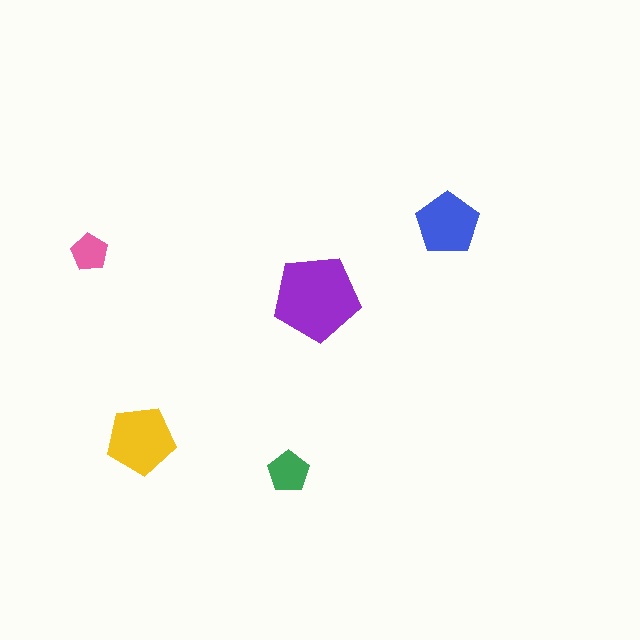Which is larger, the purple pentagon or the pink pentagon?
The purple one.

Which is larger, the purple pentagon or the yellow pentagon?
The purple one.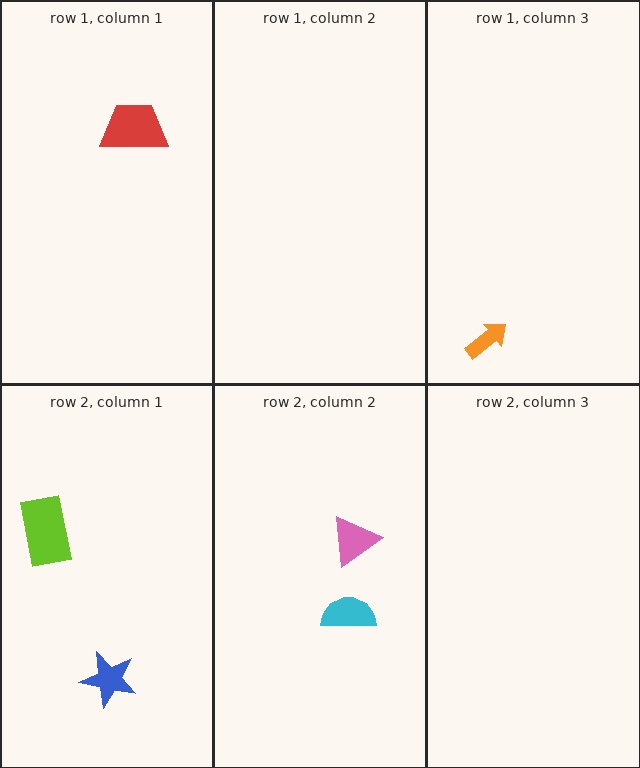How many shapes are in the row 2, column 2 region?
2.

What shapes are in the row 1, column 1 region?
The red trapezoid.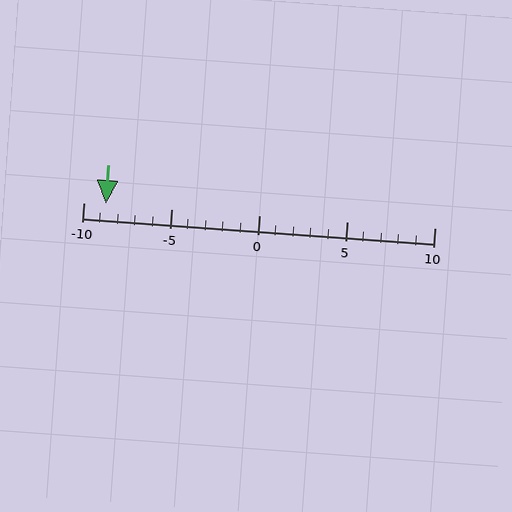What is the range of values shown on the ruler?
The ruler shows values from -10 to 10.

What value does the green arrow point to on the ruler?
The green arrow points to approximately -9.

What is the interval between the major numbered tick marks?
The major tick marks are spaced 5 units apart.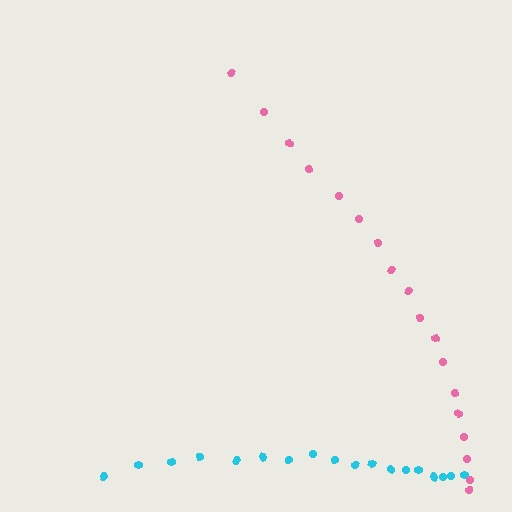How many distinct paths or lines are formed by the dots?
There are 2 distinct paths.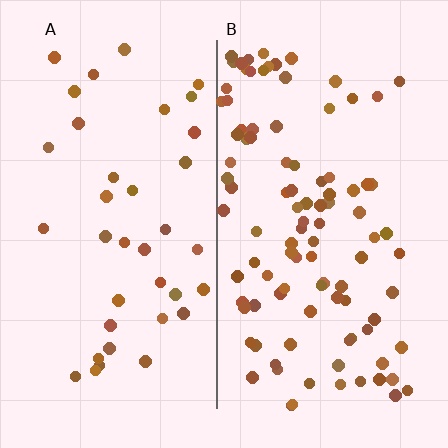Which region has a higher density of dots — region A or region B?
B (the right).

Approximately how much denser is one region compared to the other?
Approximately 2.7× — region B over region A.